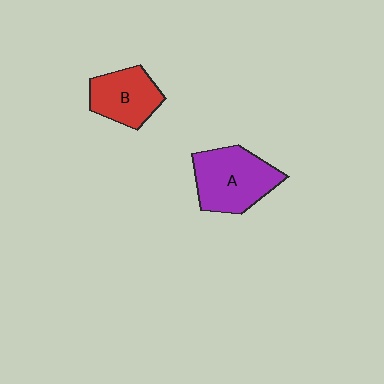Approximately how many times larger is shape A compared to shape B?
Approximately 1.4 times.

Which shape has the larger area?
Shape A (purple).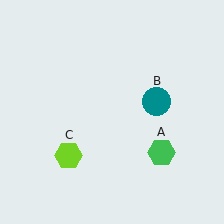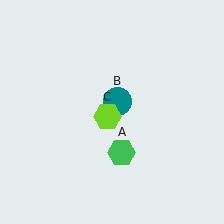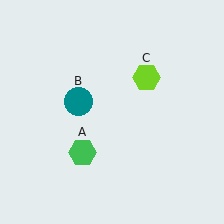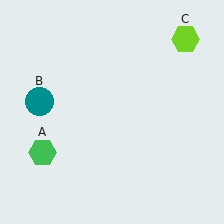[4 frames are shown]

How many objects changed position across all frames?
3 objects changed position: green hexagon (object A), teal circle (object B), lime hexagon (object C).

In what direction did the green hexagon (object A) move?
The green hexagon (object A) moved left.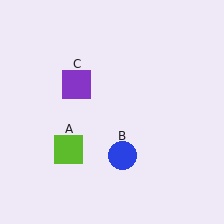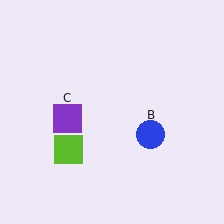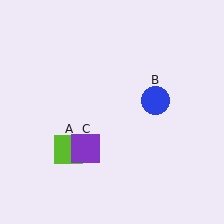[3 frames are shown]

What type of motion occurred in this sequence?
The blue circle (object B), purple square (object C) rotated counterclockwise around the center of the scene.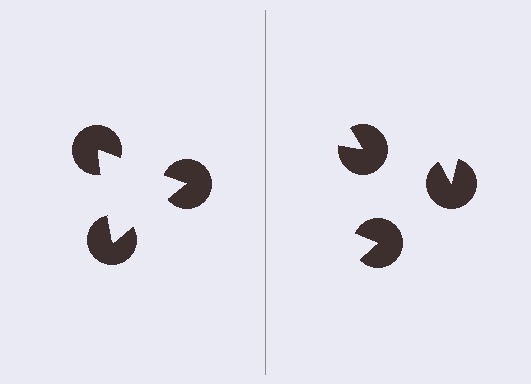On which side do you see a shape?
An illusory triangle appears on the left side. On the right side the wedge cuts are rotated, so no coherent shape forms.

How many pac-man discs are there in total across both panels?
6 — 3 on each side.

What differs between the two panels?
The pac-man discs are positioned identically on both sides; only the wedge orientations differ. On the left they align to a triangle; on the right they are misaligned.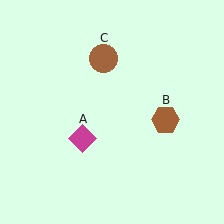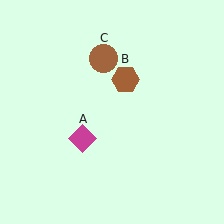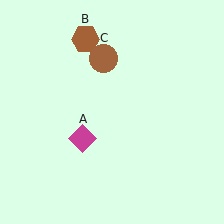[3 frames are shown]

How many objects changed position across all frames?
1 object changed position: brown hexagon (object B).